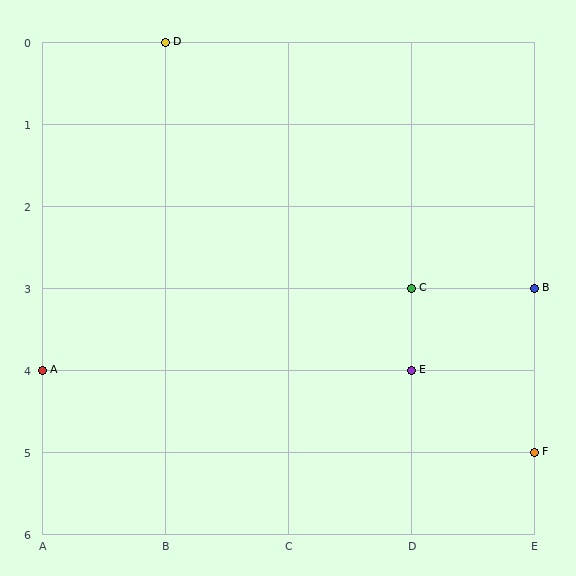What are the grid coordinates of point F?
Point F is at grid coordinates (E, 5).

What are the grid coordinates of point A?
Point A is at grid coordinates (A, 4).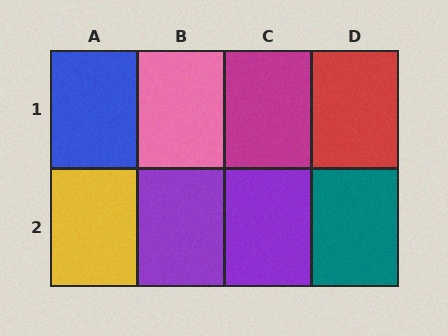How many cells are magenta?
1 cell is magenta.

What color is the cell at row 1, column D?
Red.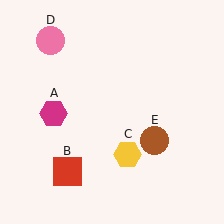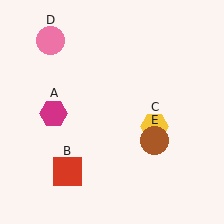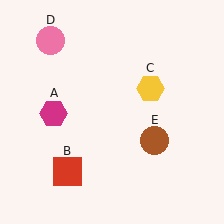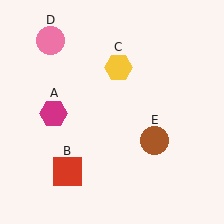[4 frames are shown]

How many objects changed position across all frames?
1 object changed position: yellow hexagon (object C).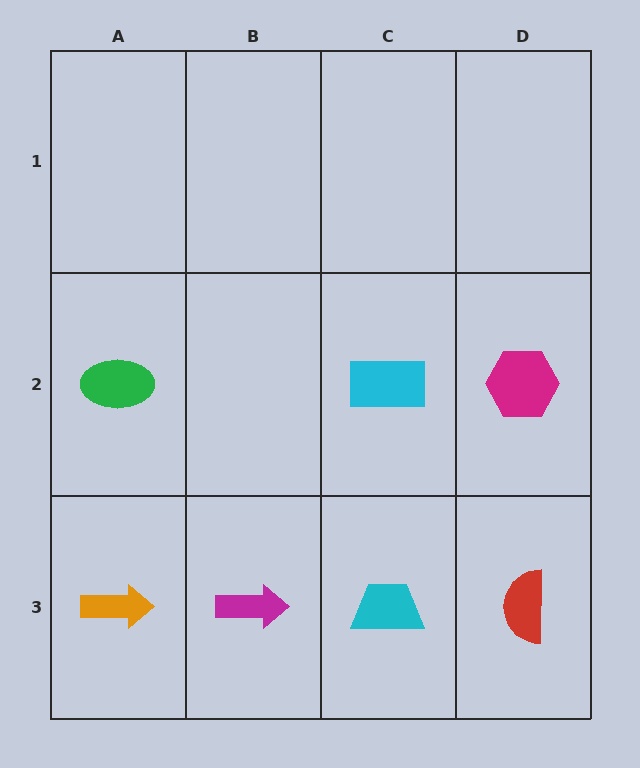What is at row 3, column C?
A cyan trapezoid.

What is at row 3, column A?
An orange arrow.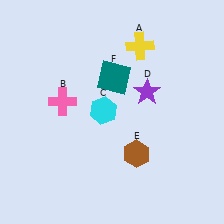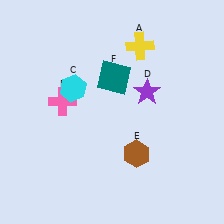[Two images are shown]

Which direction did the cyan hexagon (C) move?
The cyan hexagon (C) moved left.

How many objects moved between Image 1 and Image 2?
1 object moved between the two images.